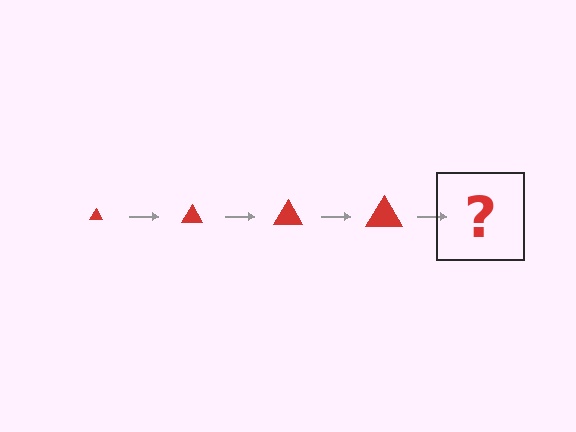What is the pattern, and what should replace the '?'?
The pattern is that the triangle gets progressively larger each step. The '?' should be a red triangle, larger than the previous one.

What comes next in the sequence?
The next element should be a red triangle, larger than the previous one.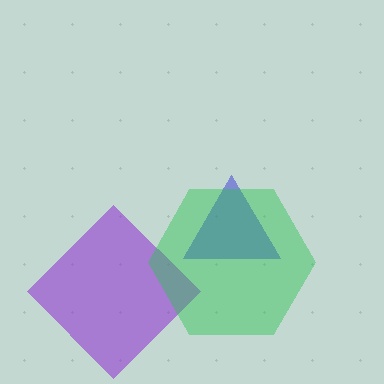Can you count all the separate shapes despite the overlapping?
Yes, there are 3 separate shapes.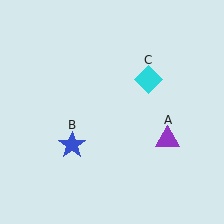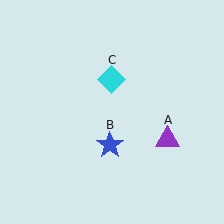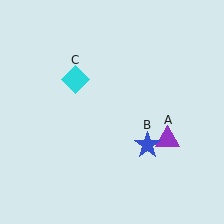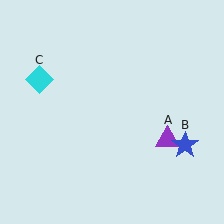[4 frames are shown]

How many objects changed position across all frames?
2 objects changed position: blue star (object B), cyan diamond (object C).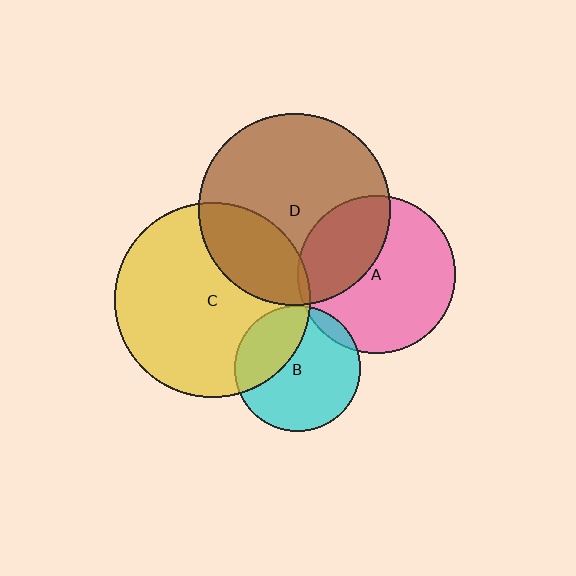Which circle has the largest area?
Circle C (yellow).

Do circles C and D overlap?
Yes.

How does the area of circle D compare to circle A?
Approximately 1.5 times.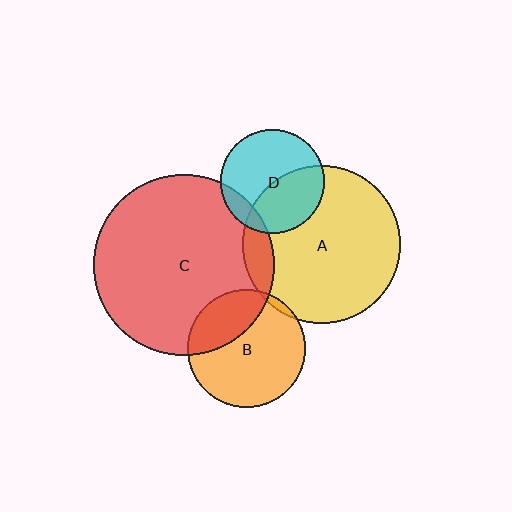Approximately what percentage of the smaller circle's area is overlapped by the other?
Approximately 10%.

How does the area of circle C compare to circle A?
Approximately 1.3 times.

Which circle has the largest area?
Circle C (red).